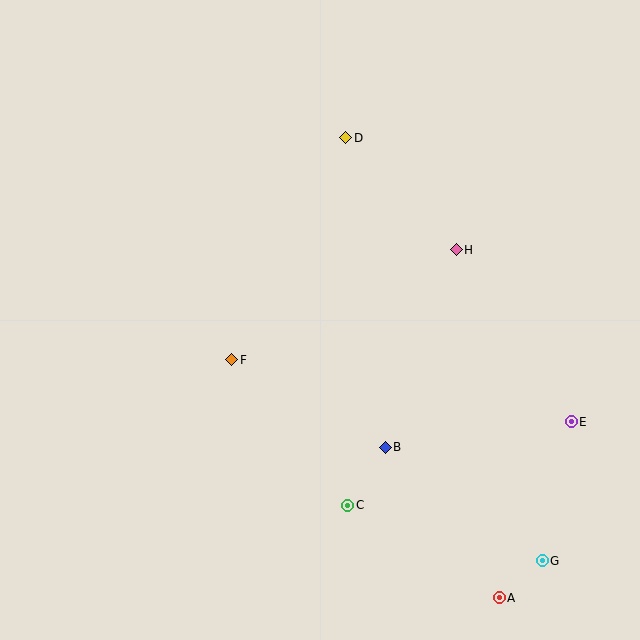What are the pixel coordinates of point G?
Point G is at (542, 561).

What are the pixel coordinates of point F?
Point F is at (232, 360).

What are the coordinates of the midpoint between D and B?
The midpoint between D and B is at (365, 292).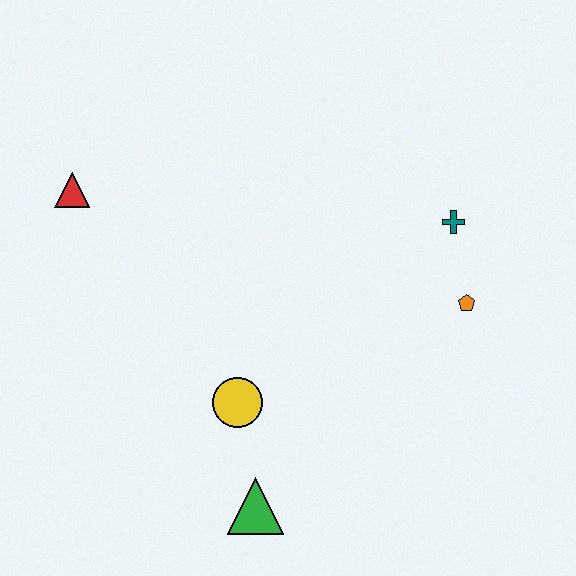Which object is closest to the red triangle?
The yellow circle is closest to the red triangle.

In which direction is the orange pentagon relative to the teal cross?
The orange pentagon is below the teal cross.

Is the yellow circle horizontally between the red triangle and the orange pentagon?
Yes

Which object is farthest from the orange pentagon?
The red triangle is farthest from the orange pentagon.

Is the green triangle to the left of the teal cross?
Yes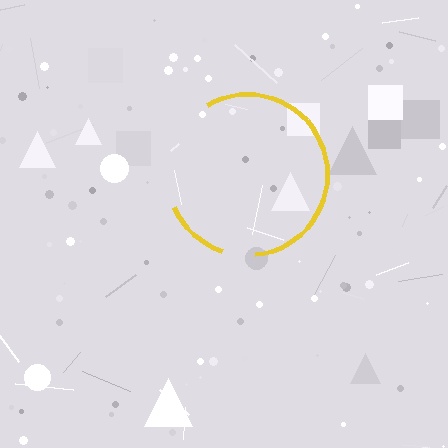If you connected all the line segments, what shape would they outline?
They would outline a circle.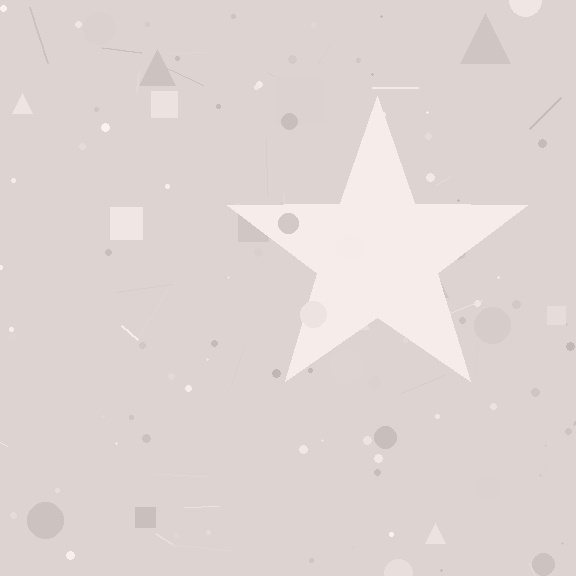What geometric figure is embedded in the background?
A star is embedded in the background.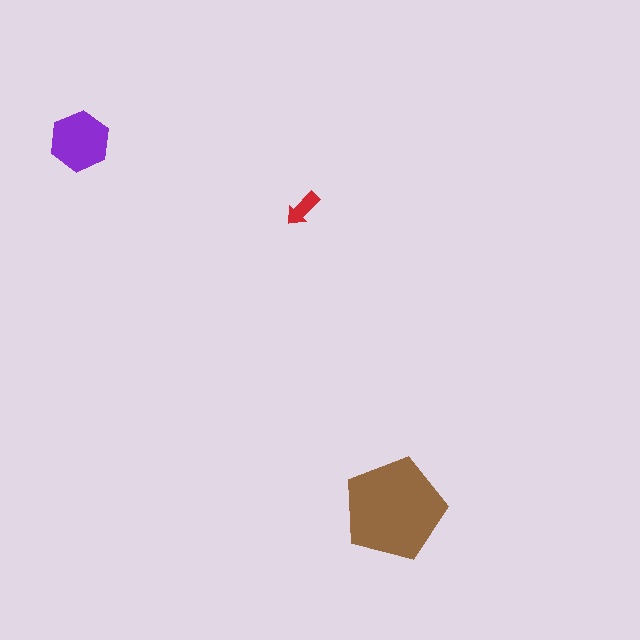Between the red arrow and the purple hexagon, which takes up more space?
The purple hexagon.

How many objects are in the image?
There are 3 objects in the image.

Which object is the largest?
The brown pentagon.